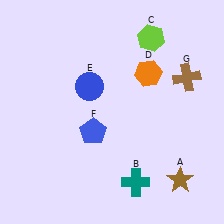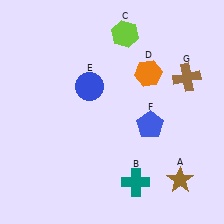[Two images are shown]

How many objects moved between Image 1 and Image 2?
2 objects moved between the two images.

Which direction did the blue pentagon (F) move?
The blue pentagon (F) moved right.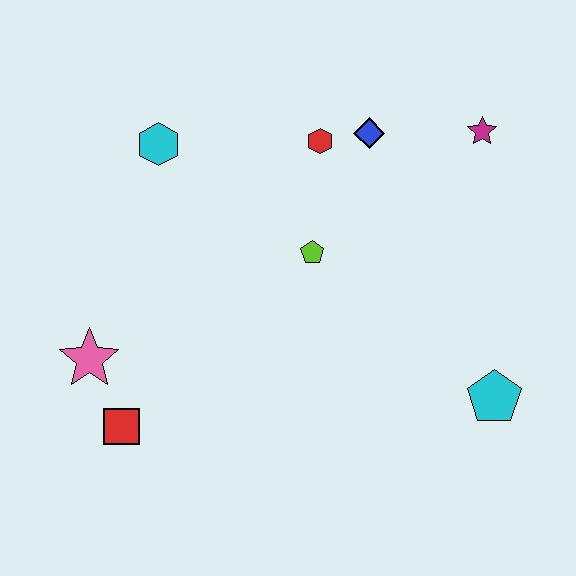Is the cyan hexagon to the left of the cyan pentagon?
Yes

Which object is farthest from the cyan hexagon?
The cyan pentagon is farthest from the cyan hexagon.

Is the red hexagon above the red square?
Yes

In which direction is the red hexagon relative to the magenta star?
The red hexagon is to the left of the magenta star.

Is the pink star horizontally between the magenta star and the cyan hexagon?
No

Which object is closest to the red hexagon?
The blue diamond is closest to the red hexagon.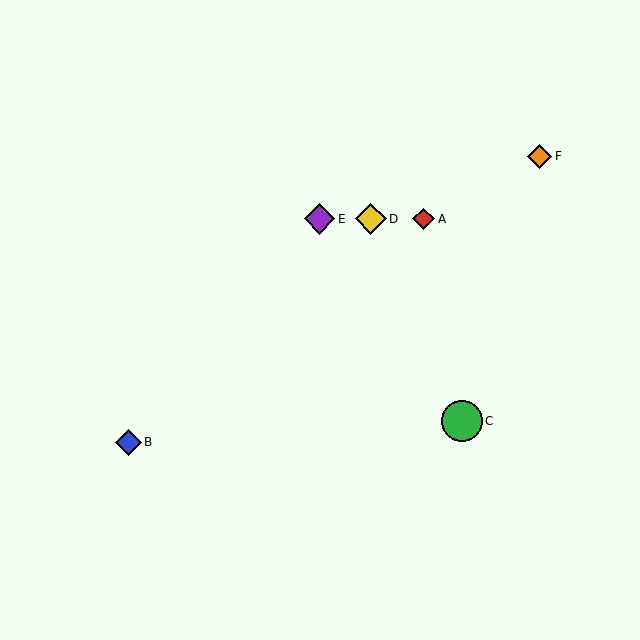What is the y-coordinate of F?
Object F is at y≈156.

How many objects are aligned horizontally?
3 objects (A, D, E) are aligned horizontally.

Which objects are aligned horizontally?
Objects A, D, E are aligned horizontally.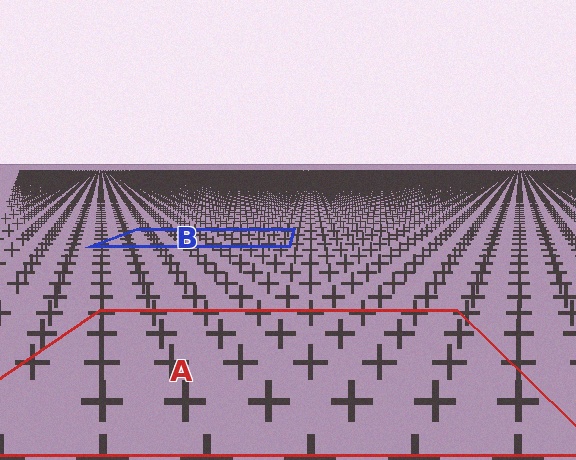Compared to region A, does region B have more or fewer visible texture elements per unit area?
Region B has more texture elements per unit area — they are packed more densely because it is farther away.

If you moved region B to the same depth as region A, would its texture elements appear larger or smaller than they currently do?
They would appear larger. At a closer depth, the same texture elements are projected at a bigger on-screen size.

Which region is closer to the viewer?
Region A is closer. The texture elements there are larger and more spread out.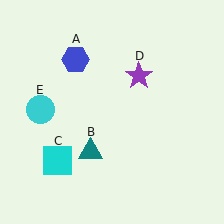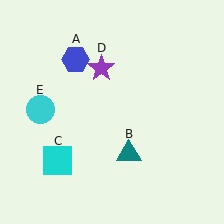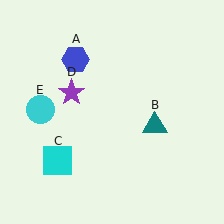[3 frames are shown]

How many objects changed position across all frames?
2 objects changed position: teal triangle (object B), purple star (object D).